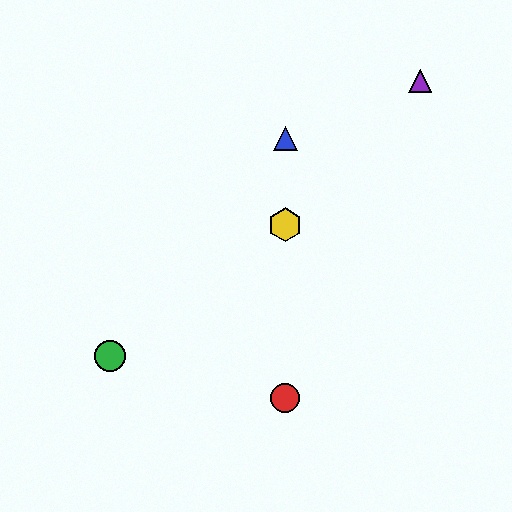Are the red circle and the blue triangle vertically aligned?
Yes, both are at x≈285.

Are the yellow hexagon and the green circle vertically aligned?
No, the yellow hexagon is at x≈285 and the green circle is at x≈110.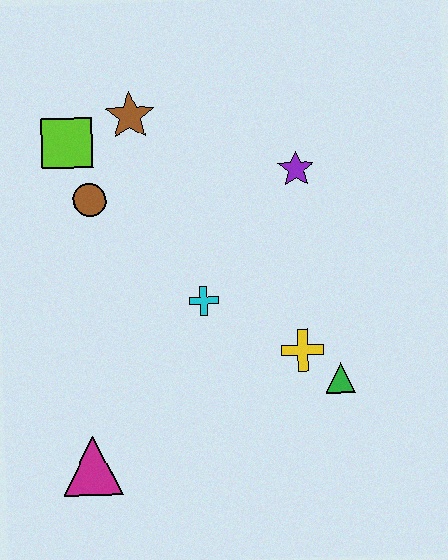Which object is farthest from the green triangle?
The lime square is farthest from the green triangle.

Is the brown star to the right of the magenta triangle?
Yes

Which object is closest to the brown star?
The lime square is closest to the brown star.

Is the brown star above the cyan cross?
Yes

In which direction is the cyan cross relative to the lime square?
The cyan cross is below the lime square.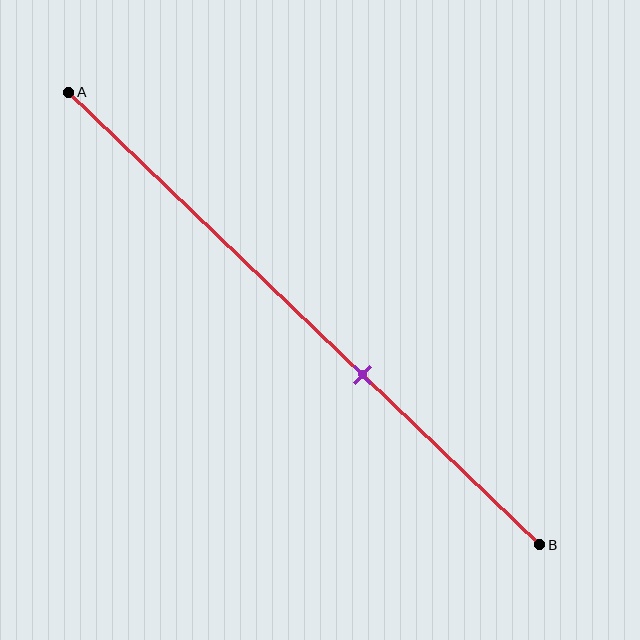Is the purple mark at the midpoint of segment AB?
No, the mark is at about 60% from A, not at the 50% midpoint.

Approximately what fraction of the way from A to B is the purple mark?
The purple mark is approximately 60% of the way from A to B.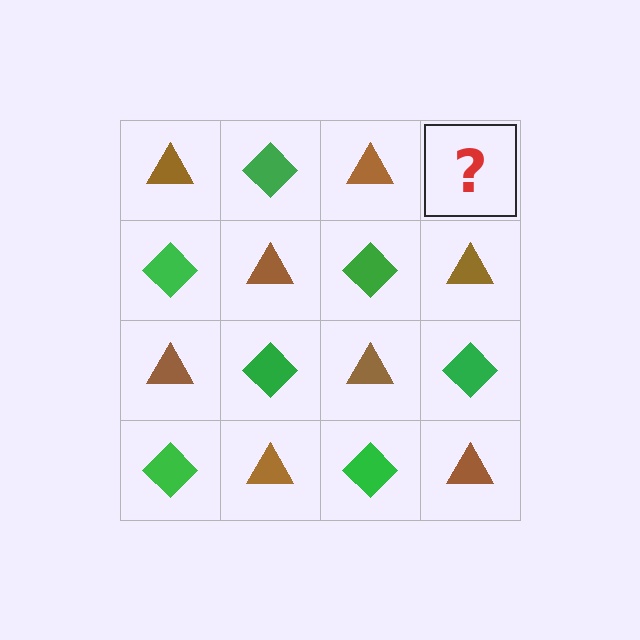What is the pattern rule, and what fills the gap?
The rule is that it alternates brown triangle and green diamond in a checkerboard pattern. The gap should be filled with a green diamond.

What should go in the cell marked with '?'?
The missing cell should contain a green diamond.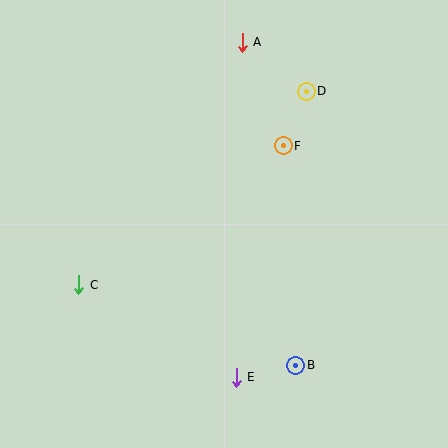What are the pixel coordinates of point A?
Point A is at (242, 42).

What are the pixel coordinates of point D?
Point D is at (306, 91).